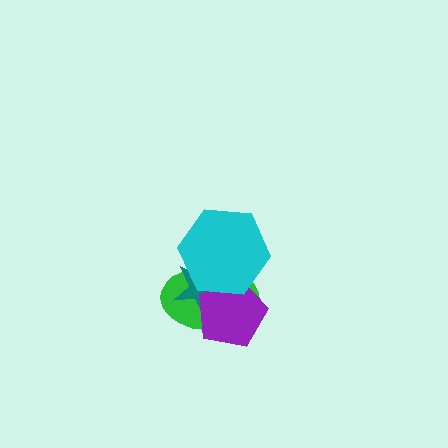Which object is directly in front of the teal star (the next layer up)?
The purple pentagon is directly in front of the teal star.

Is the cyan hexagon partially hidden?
No, no other shape covers it.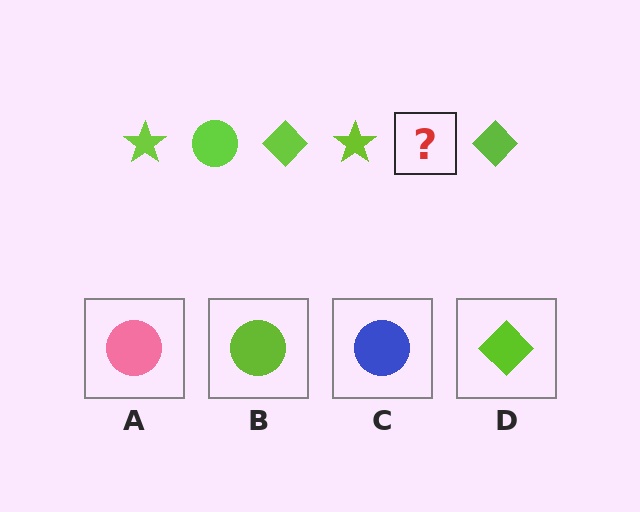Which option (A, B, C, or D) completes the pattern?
B.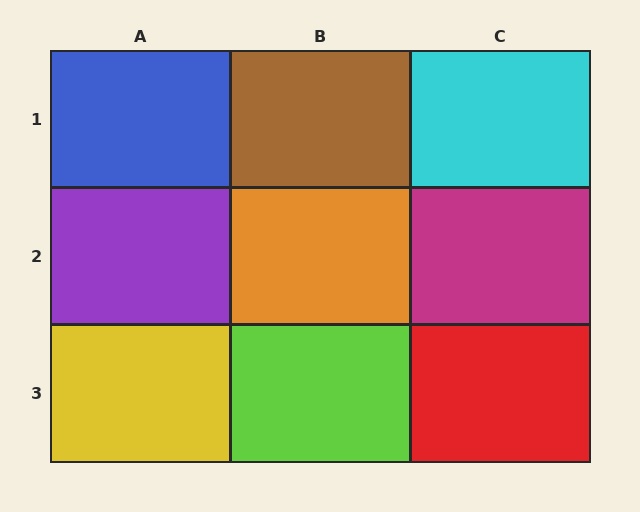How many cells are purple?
1 cell is purple.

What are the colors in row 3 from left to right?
Yellow, lime, red.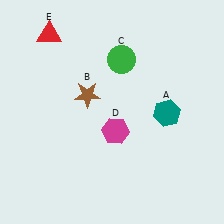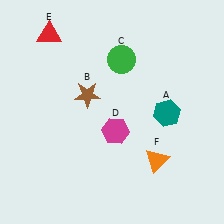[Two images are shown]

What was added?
An orange triangle (F) was added in Image 2.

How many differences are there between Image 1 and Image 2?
There is 1 difference between the two images.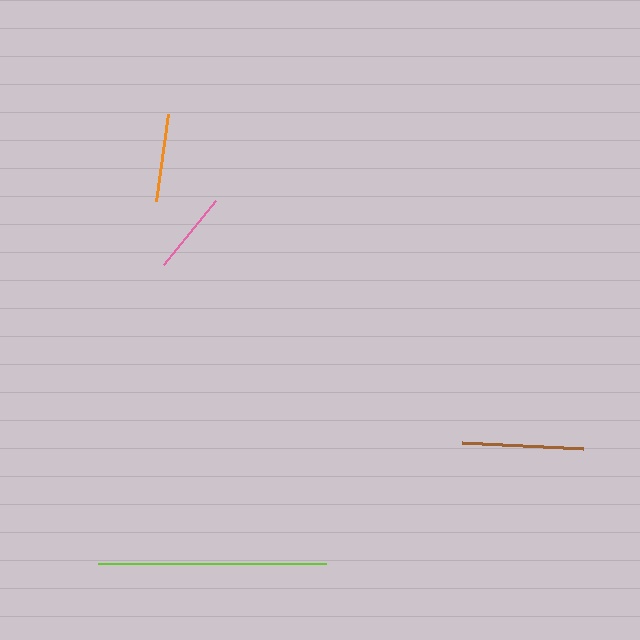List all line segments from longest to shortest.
From longest to shortest: lime, brown, orange, pink.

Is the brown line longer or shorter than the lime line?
The lime line is longer than the brown line.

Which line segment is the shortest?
The pink line is the shortest at approximately 82 pixels.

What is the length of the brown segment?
The brown segment is approximately 122 pixels long.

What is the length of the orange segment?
The orange segment is approximately 87 pixels long.